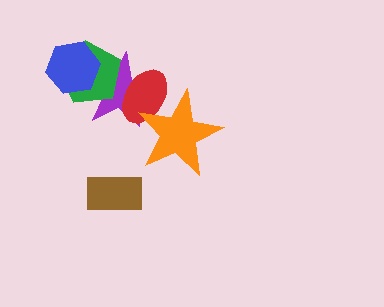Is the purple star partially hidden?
Yes, it is partially covered by another shape.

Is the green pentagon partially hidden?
Yes, it is partially covered by another shape.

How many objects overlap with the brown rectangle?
0 objects overlap with the brown rectangle.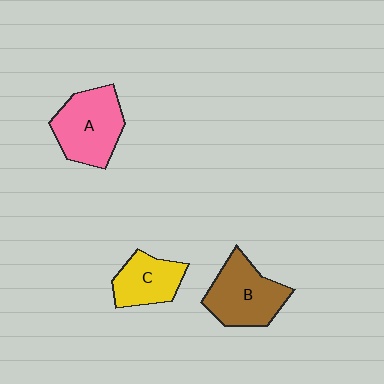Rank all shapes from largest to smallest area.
From largest to smallest: A (pink), B (brown), C (yellow).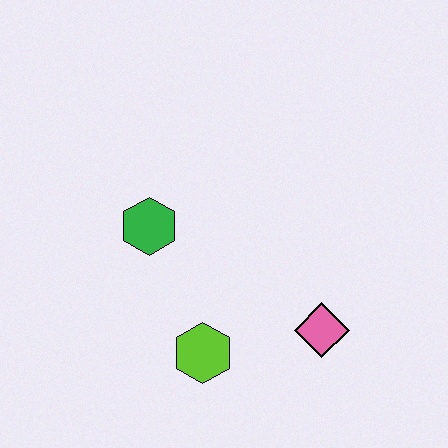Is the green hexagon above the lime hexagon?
Yes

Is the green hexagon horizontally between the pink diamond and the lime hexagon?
No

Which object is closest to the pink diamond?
The lime hexagon is closest to the pink diamond.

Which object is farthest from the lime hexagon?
The green hexagon is farthest from the lime hexagon.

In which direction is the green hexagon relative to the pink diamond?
The green hexagon is to the left of the pink diamond.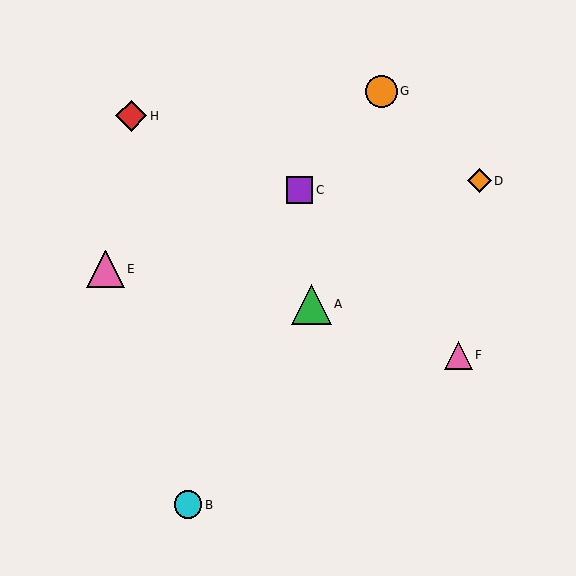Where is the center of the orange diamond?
The center of the orange diamond is at (480, 181).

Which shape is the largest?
The green triangle (labeled A) is the largest.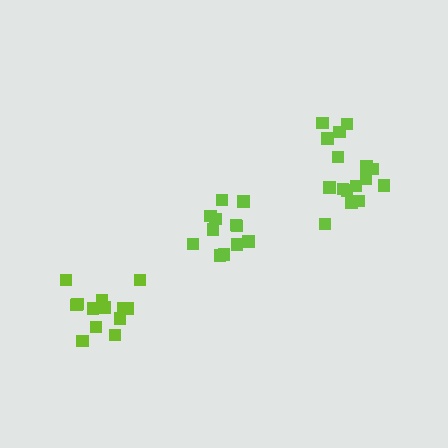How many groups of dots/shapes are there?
There are 3 groups.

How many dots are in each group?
Group 1: 12 dots, Group 2: 16 dots, Group 3: 13 dots (41 total).